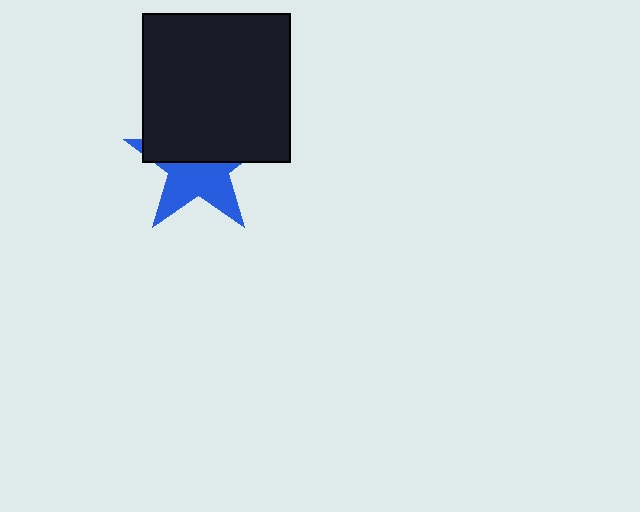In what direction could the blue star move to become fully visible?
The blue star could move down. That would shift it out from behind the black square entirely.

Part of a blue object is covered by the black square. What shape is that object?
It is a star.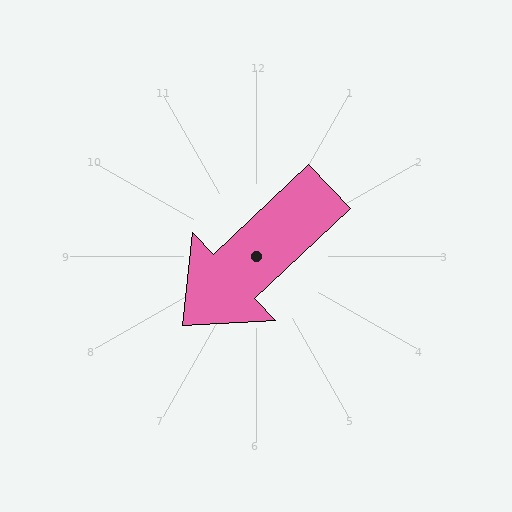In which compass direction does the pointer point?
Southwest.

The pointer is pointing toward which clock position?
Roughly 8 o'clock.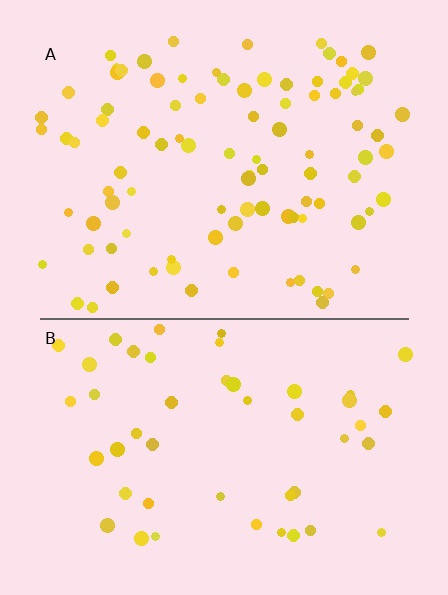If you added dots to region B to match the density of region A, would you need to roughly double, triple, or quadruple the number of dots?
Approximately double.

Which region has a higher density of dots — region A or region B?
A (the top).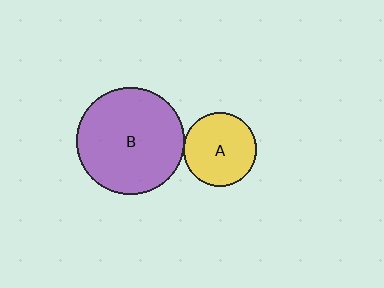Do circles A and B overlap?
Yes.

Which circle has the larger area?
Circle B (purple).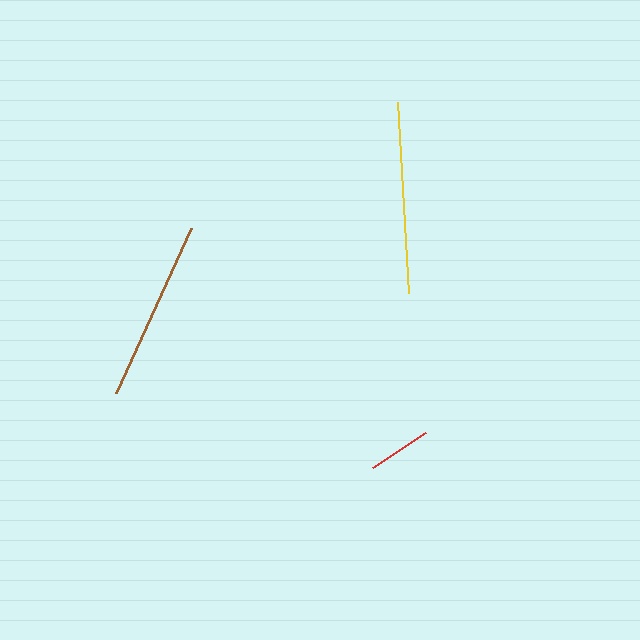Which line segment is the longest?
The yellow line is the longest at approximately 191 pixels.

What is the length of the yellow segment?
The yellow segment is approximately 191 pixels long.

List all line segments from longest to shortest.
From longest to shortest: yellow, brown, red.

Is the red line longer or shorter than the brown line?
The brown line is longer than the red line.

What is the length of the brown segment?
The brown segment is approximately 181 pixels long.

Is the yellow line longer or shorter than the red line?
The yellow line is longer than the red line.